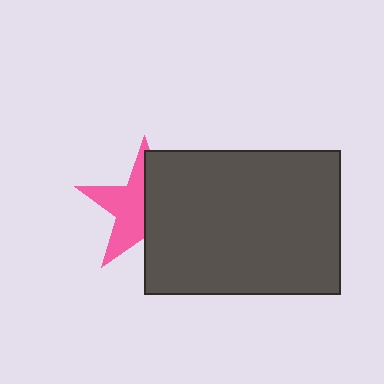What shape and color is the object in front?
The object in front is a dark gray rectangle.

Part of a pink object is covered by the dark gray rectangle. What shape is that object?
It is a star.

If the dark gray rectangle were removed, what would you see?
You would see the complete pink star.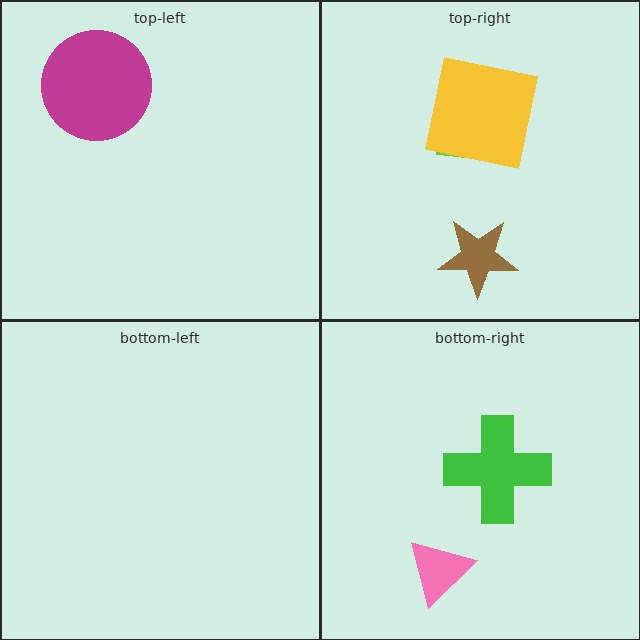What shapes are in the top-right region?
The brown star, the lime square, the yellow square.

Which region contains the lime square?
The top-right region.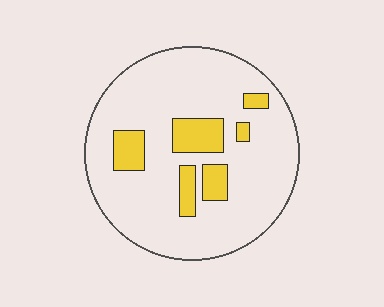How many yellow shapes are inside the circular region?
6.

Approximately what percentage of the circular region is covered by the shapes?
Approximately 15%.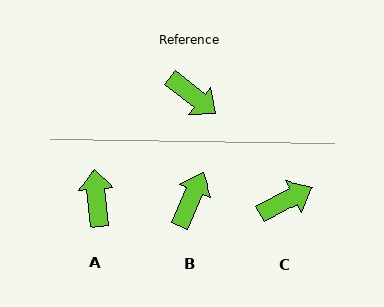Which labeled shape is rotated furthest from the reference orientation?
A, about 135 degrees away.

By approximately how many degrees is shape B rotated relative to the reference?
Approximately 105 degrees counter-clockwise.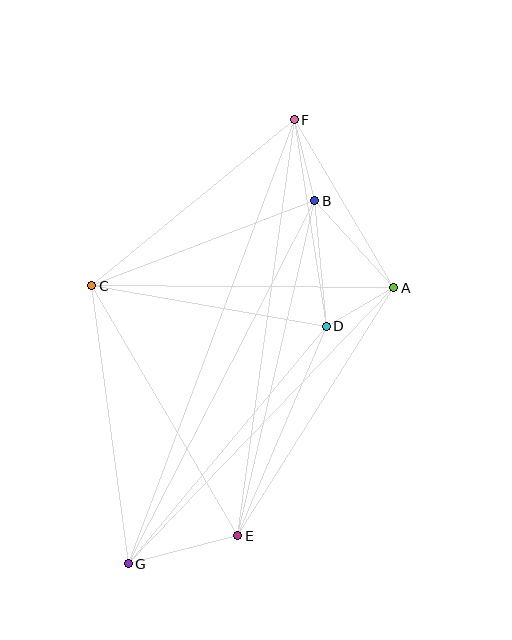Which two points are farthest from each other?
Points F and G are farthest from each other.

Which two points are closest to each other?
Points A and D are closest to each other.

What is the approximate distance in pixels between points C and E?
The distance between C and E is approximately 289 pixels.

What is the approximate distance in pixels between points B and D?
The distance between B and D is approximately 126 pixels.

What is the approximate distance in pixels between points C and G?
The distance between C and G is approximately 280 pixels.